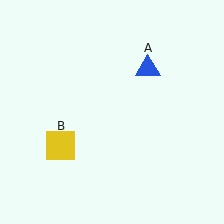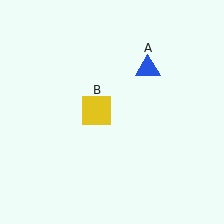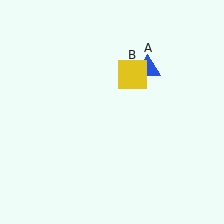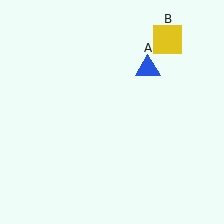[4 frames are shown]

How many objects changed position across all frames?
1 object changed position: yellow square (object B).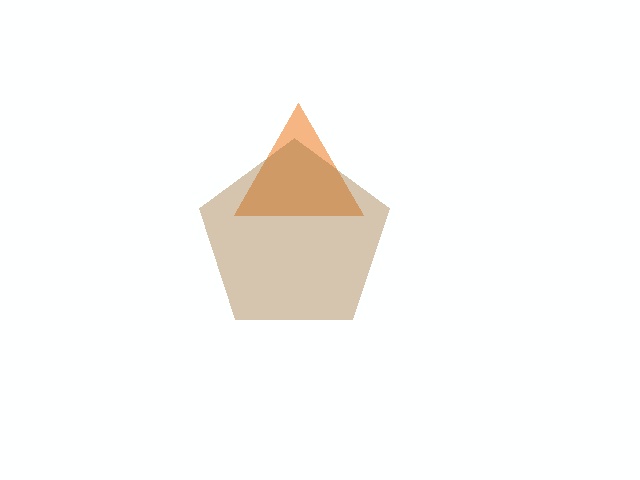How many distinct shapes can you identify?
There are 2 distinct shapes: an orange triangle, a brown pentagon.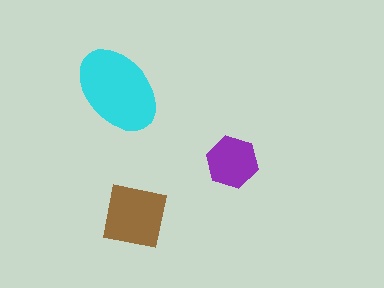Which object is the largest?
The cyan ellipse.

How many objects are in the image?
There are 3 objects in the image.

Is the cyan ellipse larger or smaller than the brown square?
Larger.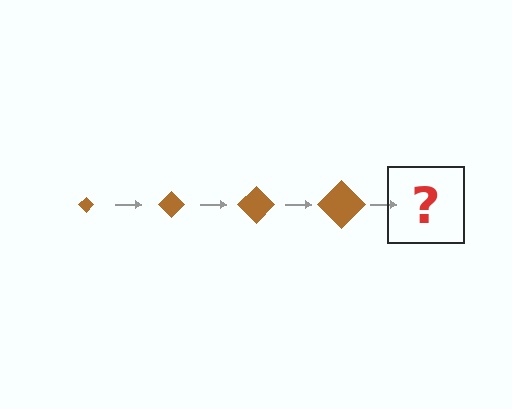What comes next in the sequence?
The next element should be a brown diamond, larger than the previous one.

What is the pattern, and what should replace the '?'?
The pattern is that the diamond gets progressively larger each step. The '?' should be a brown diamond, larger than the previous one.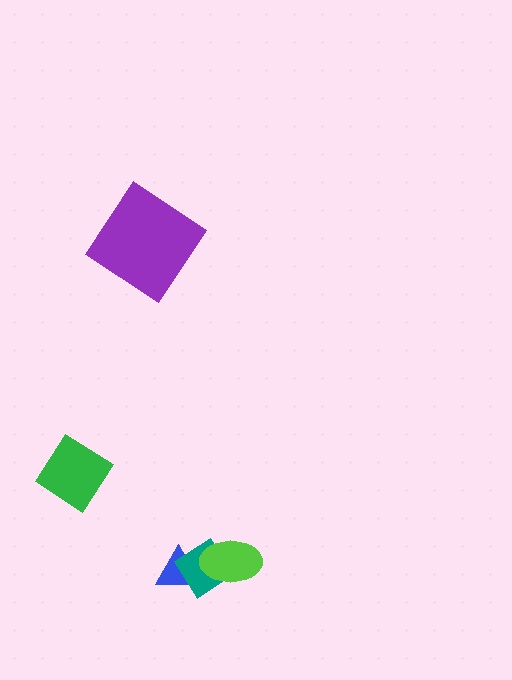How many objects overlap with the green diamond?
0 objects overlap with the green diamond.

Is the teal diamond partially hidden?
Yes, it is partially covered by another shape.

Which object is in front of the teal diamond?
The lime ellipse is in front of the teal diamond.